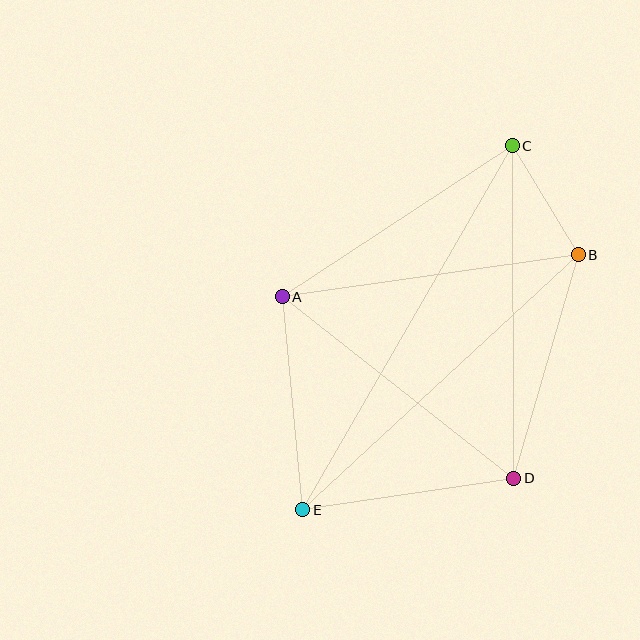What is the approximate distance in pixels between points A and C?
The distance between A and C is approximately 275 pixels.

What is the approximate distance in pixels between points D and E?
The distance between D and E is approximately 214 pixels.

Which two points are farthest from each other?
Points C and E are farthest from each other.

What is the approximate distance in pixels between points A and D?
The distance between A and D is approximately 294 pixels.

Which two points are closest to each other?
Points B and C are closest to each other.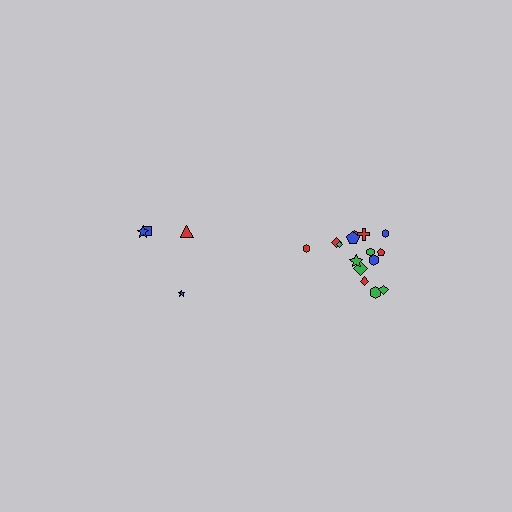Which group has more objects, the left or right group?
The right group.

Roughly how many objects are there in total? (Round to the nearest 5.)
Roughly 20 objects in total.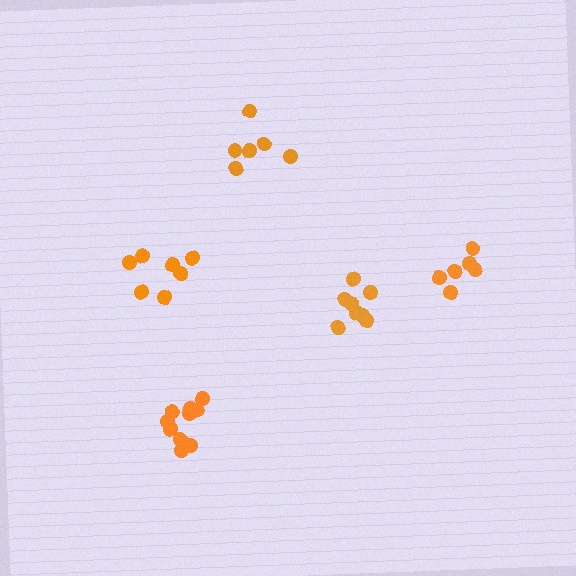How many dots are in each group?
Group 1: 8 dots, Group 2: 6 dots, Group 3: 6 dots, Group 4: 7 dots, Group 5: 10 dots (37 total).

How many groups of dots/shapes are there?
There are 5 groups.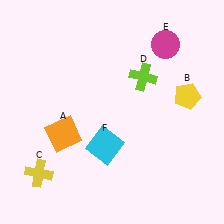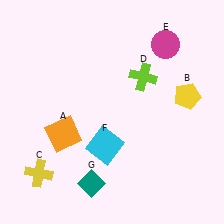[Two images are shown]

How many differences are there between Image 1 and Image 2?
There is 1 difference between the two images.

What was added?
A teal diamond (G) was added in Image 2.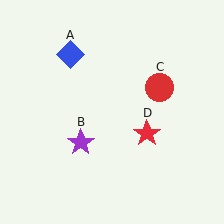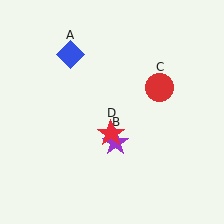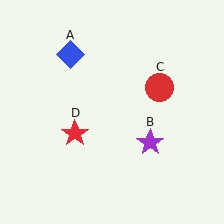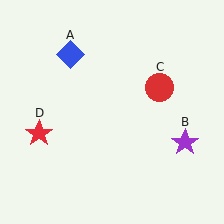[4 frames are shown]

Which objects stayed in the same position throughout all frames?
Blue diamond (object A) and red circle (object C) remained stationary.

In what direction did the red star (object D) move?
The red star (object D) moved left.